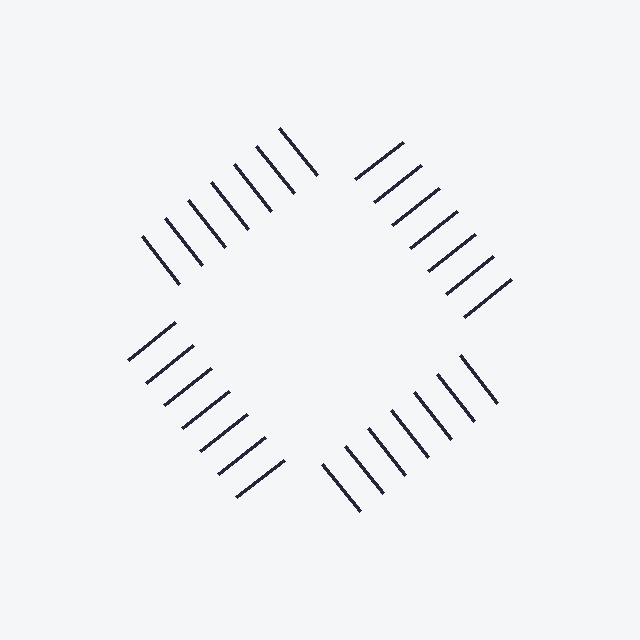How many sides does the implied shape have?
4 sides — the line-ends trace a square.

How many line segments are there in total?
28 — 7 along each of the 4 edges.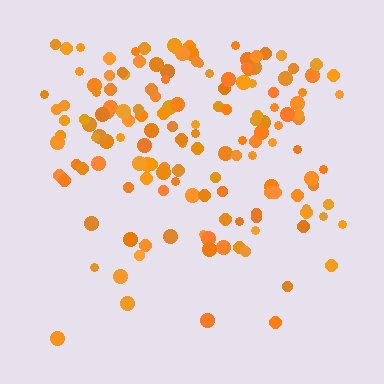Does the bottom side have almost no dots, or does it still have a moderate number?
Still a moderate number, just noticeably fewer than the top.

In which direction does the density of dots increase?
From bottom to top, with the top side densest.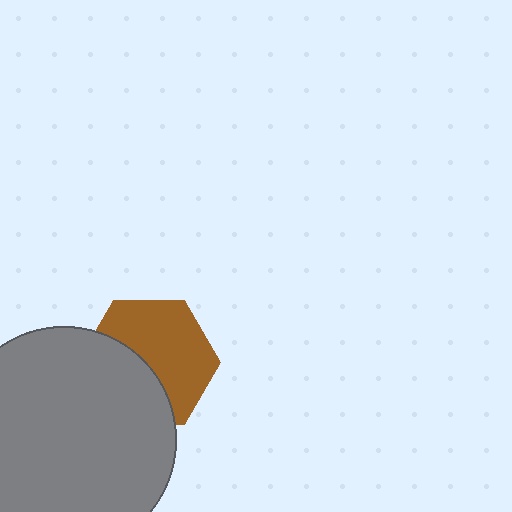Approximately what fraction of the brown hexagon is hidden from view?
Roughly 42% of the brown hexagon is hidden behind the gray circle.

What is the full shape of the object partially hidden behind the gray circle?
The partially hidden object is a brown hexagon.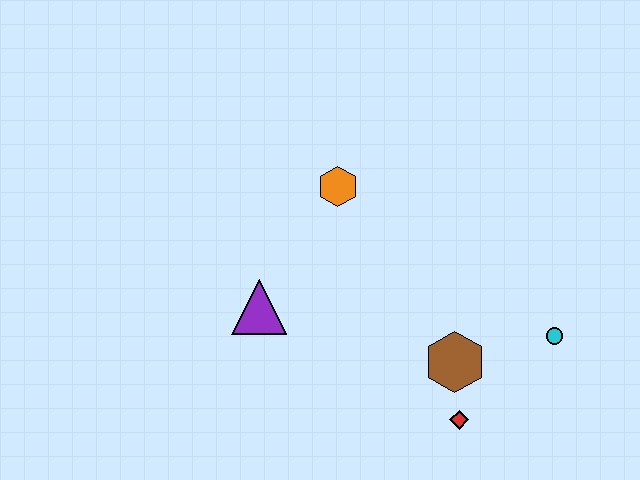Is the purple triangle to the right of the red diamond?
No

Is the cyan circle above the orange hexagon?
No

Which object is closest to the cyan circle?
The brown hexagon is closest to the cyan circle.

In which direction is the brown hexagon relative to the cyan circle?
The brown hexagon is to the left of the cyan circle.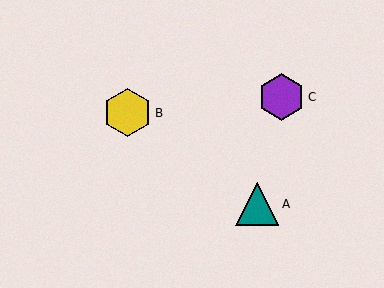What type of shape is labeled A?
Shape A is a teal triangle.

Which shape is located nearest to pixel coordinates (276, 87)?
The purple hexagon (labeled C) at (282, 97) is nearest to that location.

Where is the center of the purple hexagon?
The center of the purple hexagon is at (282, 97).